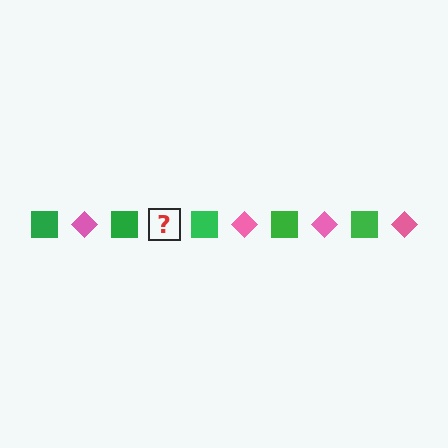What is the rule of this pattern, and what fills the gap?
The rule is that the pattern alternates between green square and pink diamond. The gap should be filled with a pink diamond.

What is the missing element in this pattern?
The missing element is a pink diamond.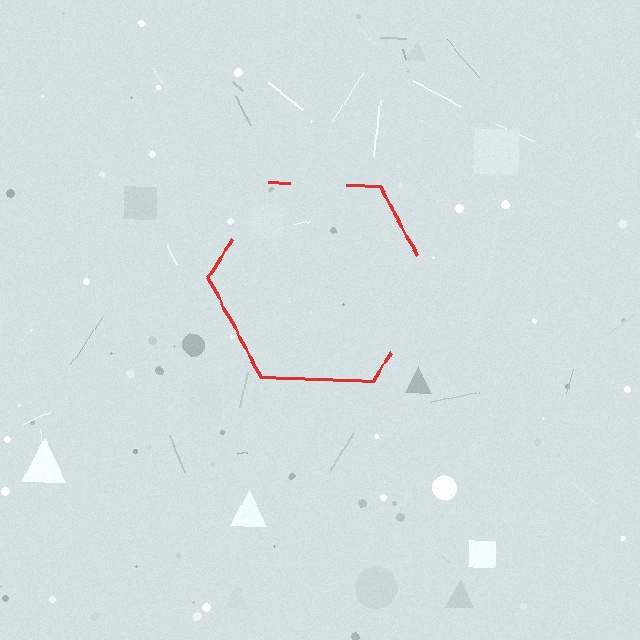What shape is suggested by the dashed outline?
The dashed outline suggests a hexagon.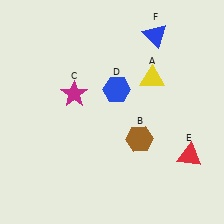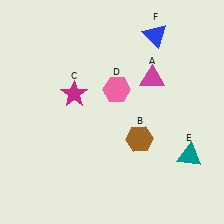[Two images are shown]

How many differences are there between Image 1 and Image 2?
There are 3 differences between the two images.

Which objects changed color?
A changed from yellow to magenta. D changed from blue to pink. E changed from red to teal.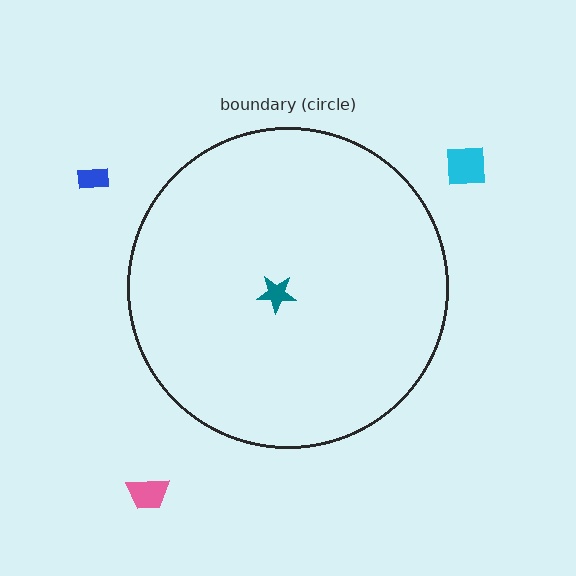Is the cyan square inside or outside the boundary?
Outside.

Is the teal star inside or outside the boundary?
Inside.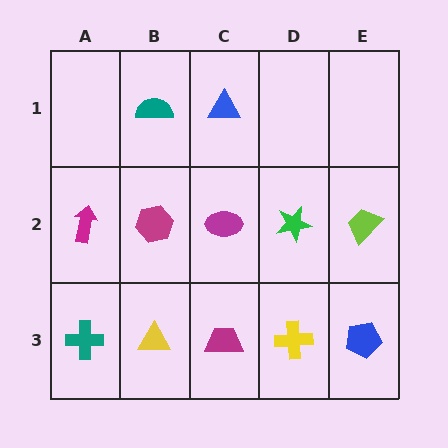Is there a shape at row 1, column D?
No, that cell is empty.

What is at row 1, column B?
A teal semicircle.